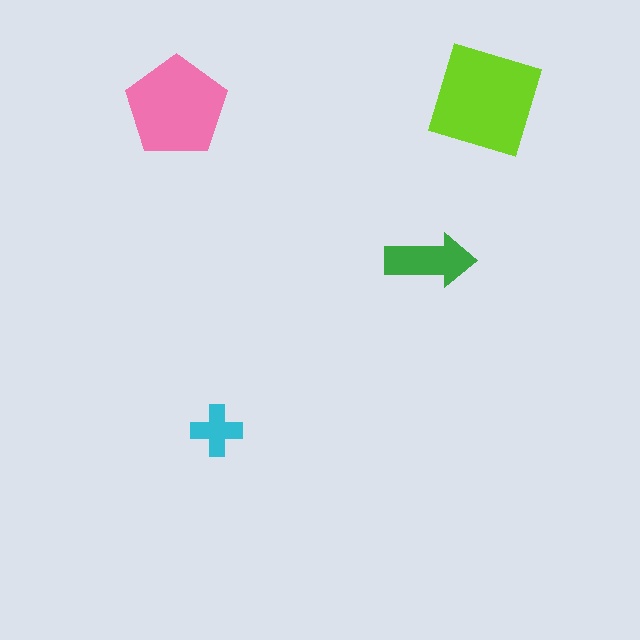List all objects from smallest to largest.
The cyan cross, the green arrow, the pink pentagon, the lime diamond.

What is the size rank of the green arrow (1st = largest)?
3rd.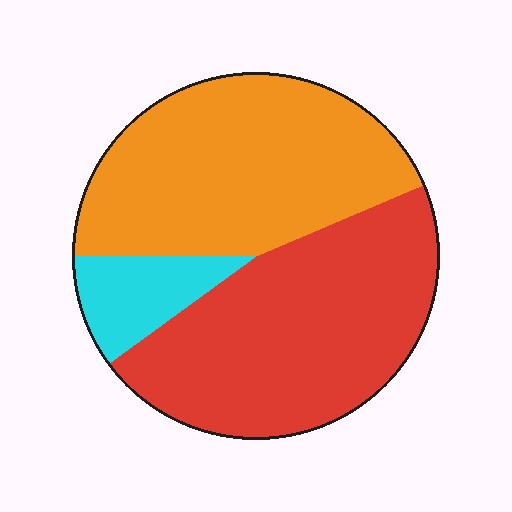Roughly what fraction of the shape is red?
Red covers about 45% of the shape.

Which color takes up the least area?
Cyan, at roughly 10%.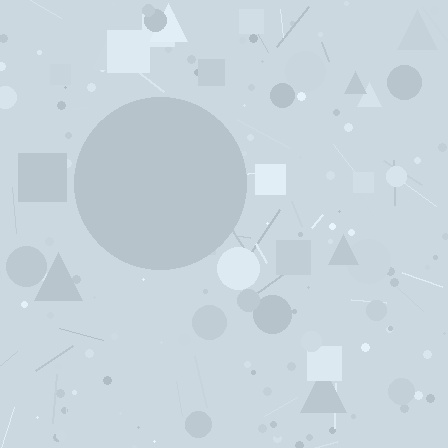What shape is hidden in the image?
A circle is hidden in the image.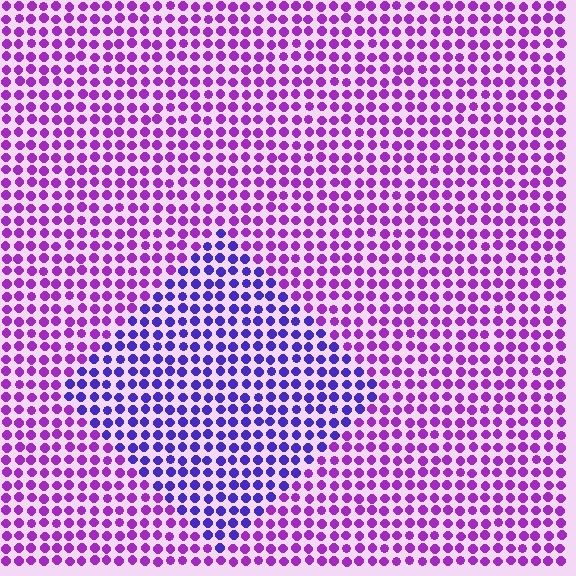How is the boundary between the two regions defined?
The boundary is defined purely by a slight shift in hue (about 37 degrees). Spacing, size, and orientation are identical on both sides.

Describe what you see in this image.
The image is filled with small purple elements in a uniform arrangement. A diamond-shaped region is visible where the elements are tinted to a slightly different hue, forming a subtle color boundary.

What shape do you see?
I see a diamond.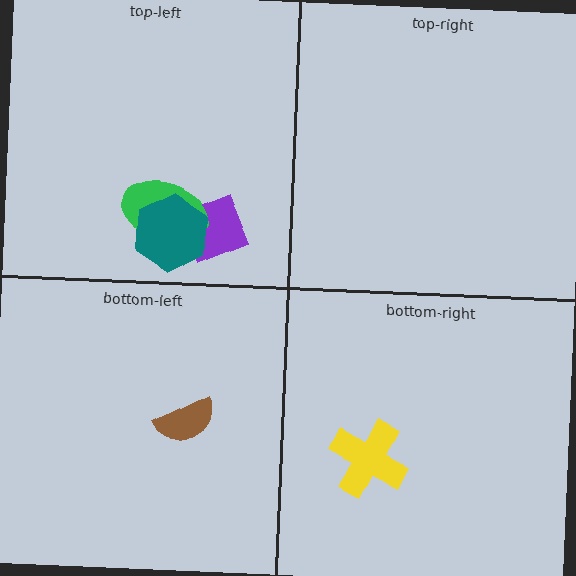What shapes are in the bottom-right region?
The yellow cross.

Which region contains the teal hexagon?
The top-left region.